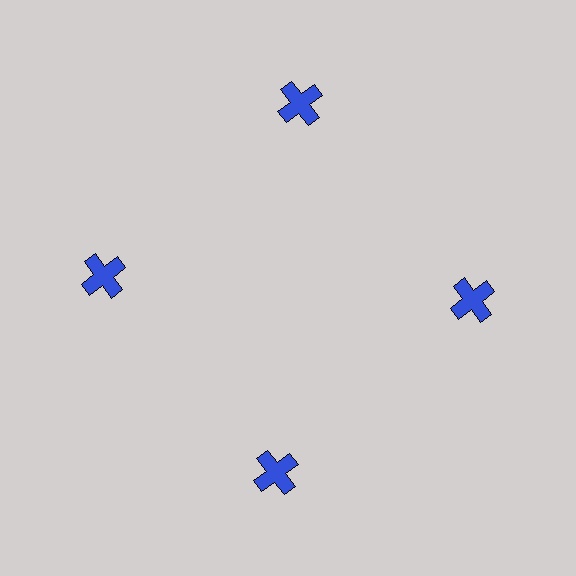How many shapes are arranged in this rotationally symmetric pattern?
There are 4 shapes, arranged in 4 groups of 1.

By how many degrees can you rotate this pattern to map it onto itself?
The pattern maps onto itself every 90 degrees of rotation.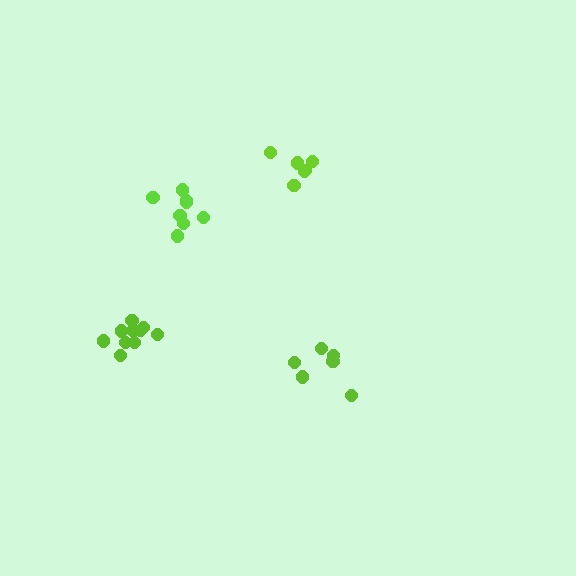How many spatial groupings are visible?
There are 4 spatial groupings.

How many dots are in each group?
Group 1: 6 dots, Group 2: 10 dots, Group 3: 6 dots, Group 4: 8 dots (30 total).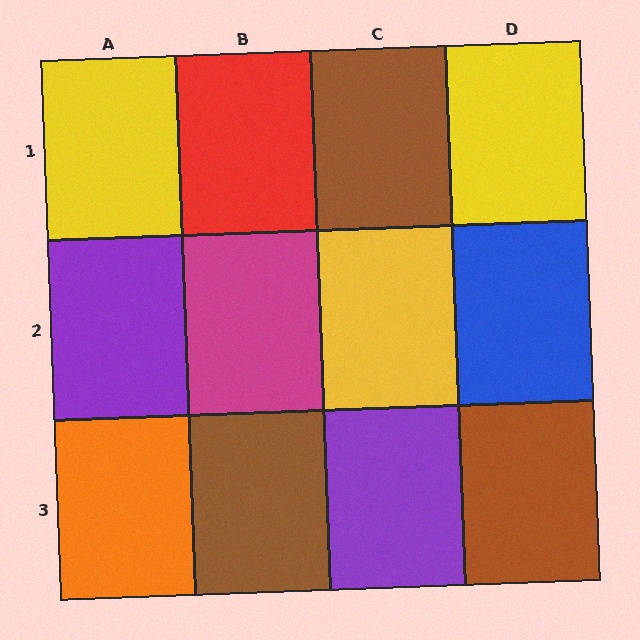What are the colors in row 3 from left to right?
Orange, brown, purple, brown.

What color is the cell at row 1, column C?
Brown.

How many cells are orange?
1 cell is orange.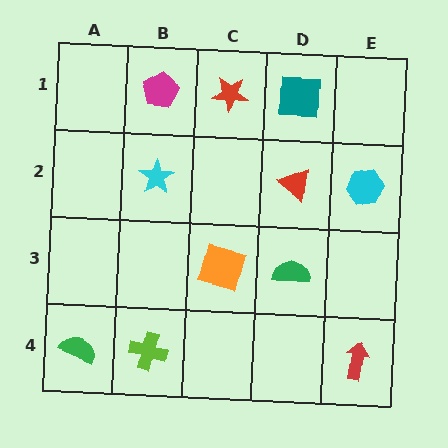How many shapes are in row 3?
2 shapes.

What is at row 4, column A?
A green semicircle.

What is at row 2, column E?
A cyan hexagon.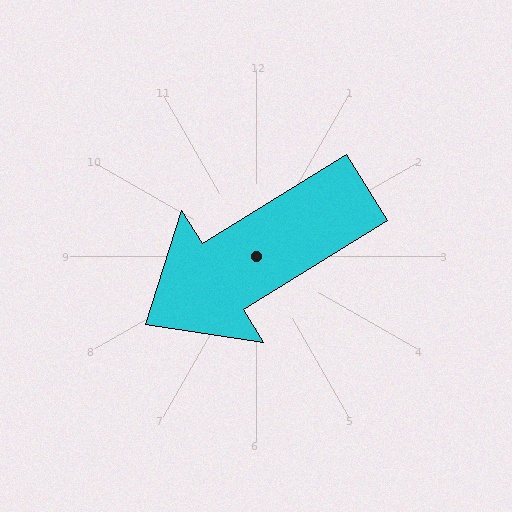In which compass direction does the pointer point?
Southwest.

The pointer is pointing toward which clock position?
Roughly 8 o'clock.